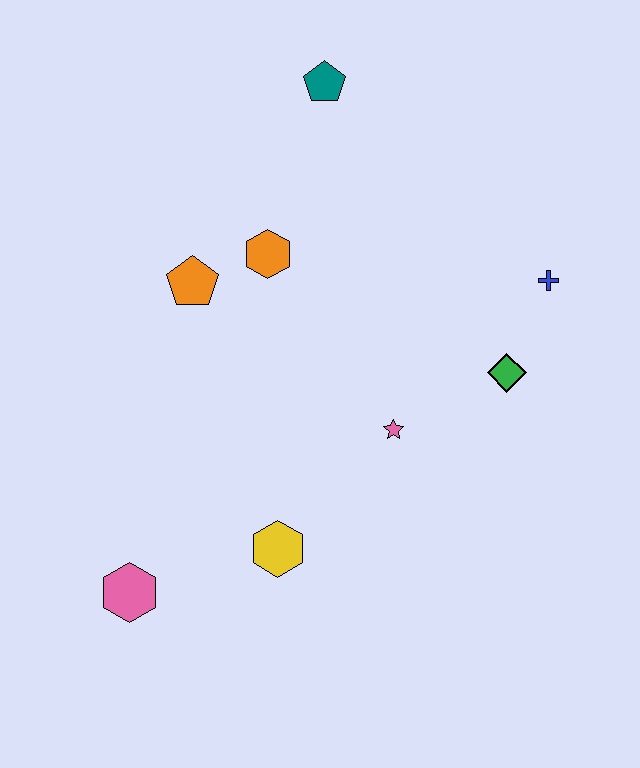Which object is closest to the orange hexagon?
The orange pentagon is closest to the orange hexagon.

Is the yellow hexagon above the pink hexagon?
Yes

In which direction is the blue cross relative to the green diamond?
The blue cross is above the green diamond.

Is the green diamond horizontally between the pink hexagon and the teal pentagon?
No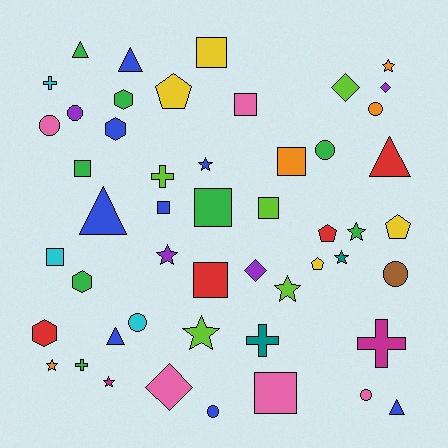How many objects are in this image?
There are 50 objects.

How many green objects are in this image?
There are 8 green objects.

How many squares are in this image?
There are 10 squares.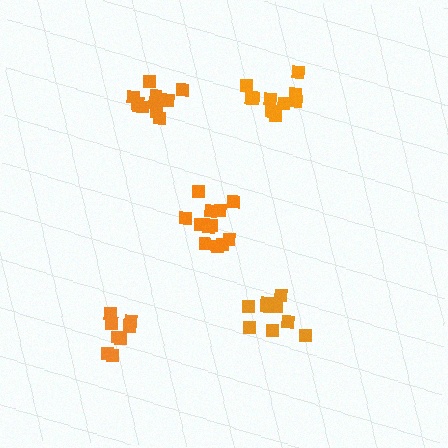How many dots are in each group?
Group 1: 10 dots, Group 2: 8 dots, Group 3: 10 dots, Group 4: 12 dots, Group 5: 12 dots (52 total).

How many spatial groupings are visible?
There are 5 spatial groupings.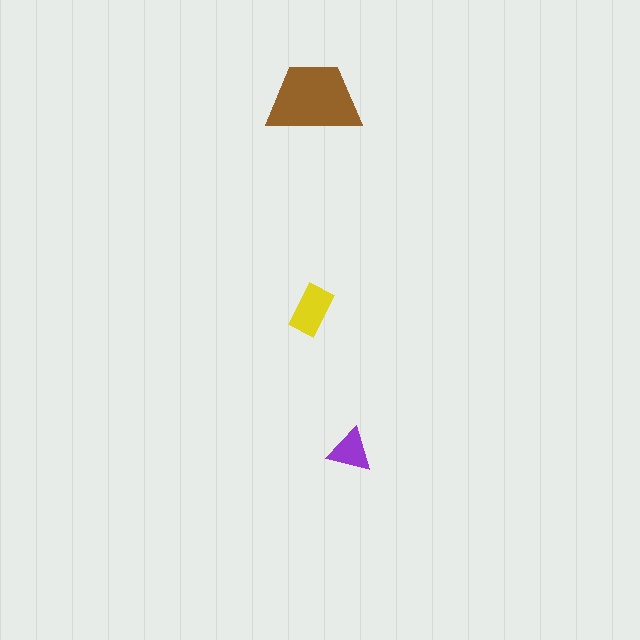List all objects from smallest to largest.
The purple triangle, the yellow rectangle, the brown trapezoid.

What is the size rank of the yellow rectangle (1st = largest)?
2nd.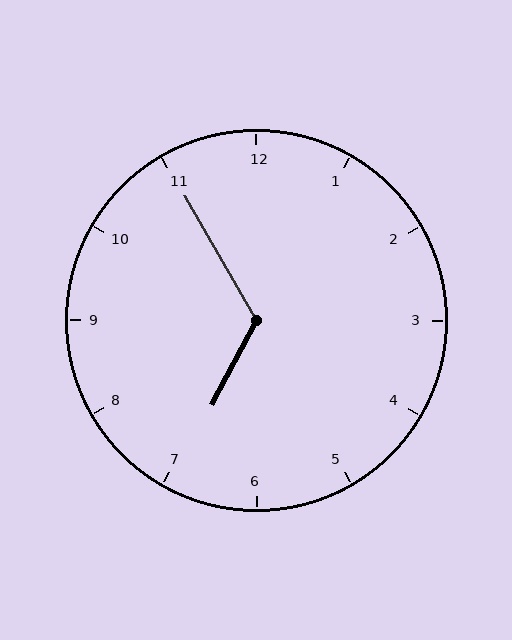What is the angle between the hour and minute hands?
Approximately 122 degrees.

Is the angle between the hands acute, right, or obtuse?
It is obtuse.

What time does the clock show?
6:55.